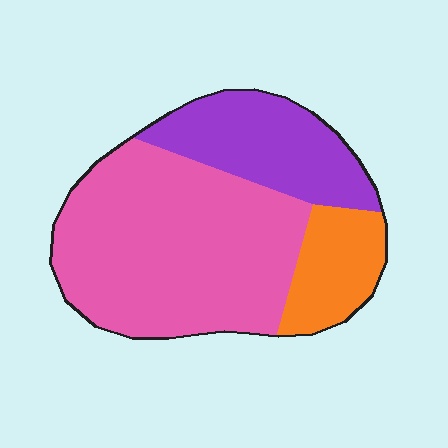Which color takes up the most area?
Pink, at roughly 60%.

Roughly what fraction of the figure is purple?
Purple covers about 25% of the figure.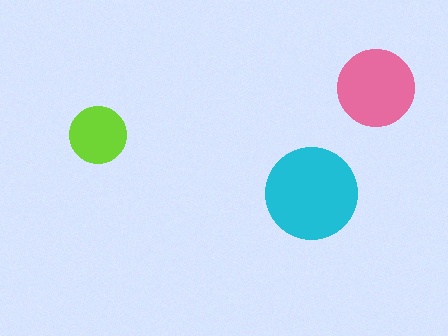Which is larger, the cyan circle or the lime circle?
The cyan one.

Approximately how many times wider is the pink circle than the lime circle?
About 1.5 times wider.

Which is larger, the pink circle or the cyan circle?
The cyan one.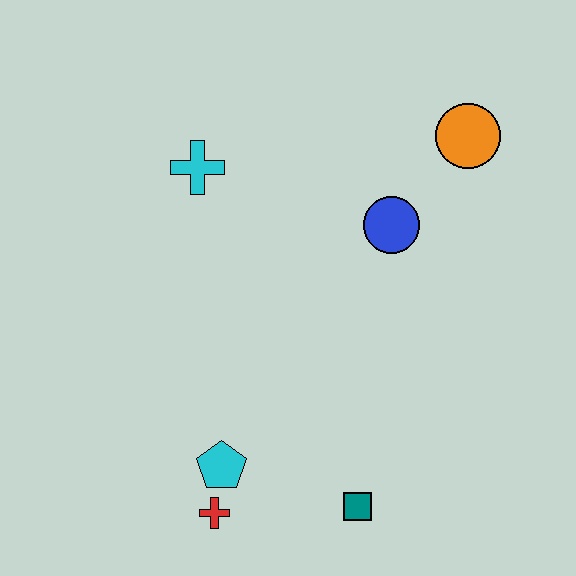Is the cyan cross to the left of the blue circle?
Yes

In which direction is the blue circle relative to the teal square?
The blue circle is above the teal square.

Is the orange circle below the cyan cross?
No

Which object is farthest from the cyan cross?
The teal square is farthest from the cyan cross.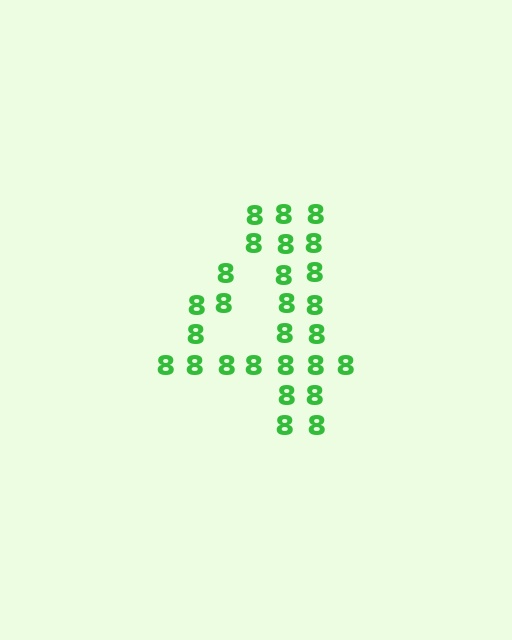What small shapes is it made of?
It is made of small digit 8's.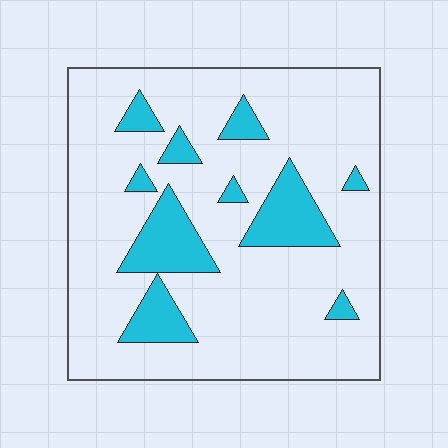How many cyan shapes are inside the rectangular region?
10.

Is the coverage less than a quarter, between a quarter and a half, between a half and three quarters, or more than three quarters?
Less than a quarter.